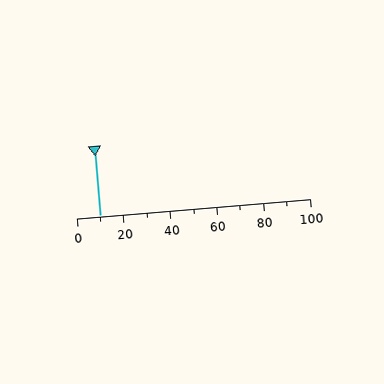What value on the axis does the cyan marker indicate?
The marker indicates approximately 10.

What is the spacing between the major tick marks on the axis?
The major ticks are spaced 20 apart.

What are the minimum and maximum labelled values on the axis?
The axis runs from 0 to 100.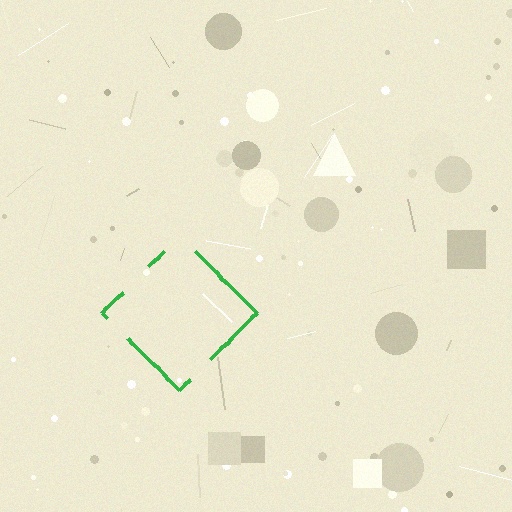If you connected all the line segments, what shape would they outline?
They would outline a diamond.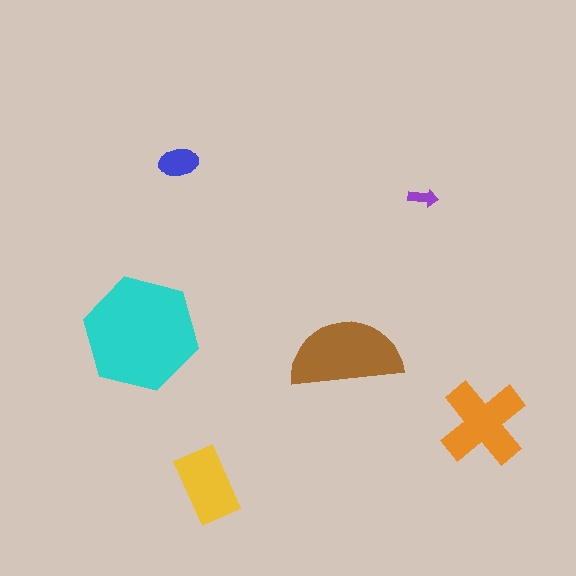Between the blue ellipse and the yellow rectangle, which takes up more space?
The yellow rectangle.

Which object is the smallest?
The purple arrow.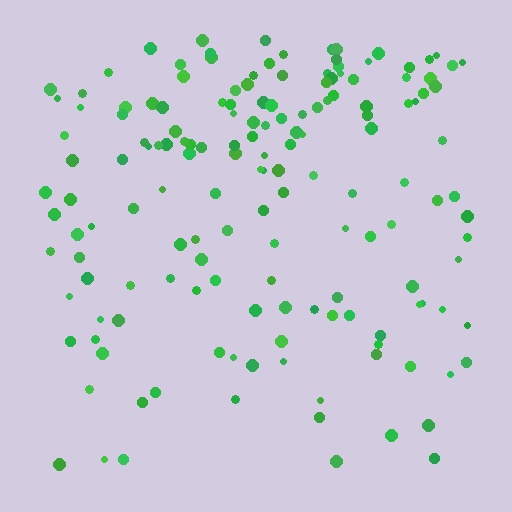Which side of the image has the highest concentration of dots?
The top.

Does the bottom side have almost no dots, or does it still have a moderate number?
Still a moderate number, just noticeably fewer than the top.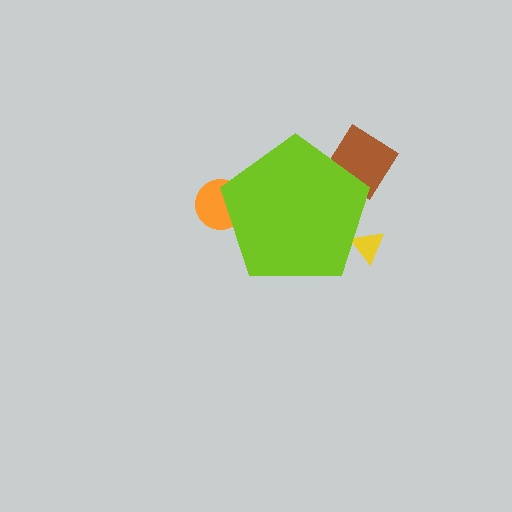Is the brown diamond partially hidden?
Yes, the brown diamond is partially hidden behind the lime pentagon.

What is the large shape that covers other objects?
A lime pentagon.